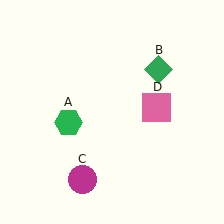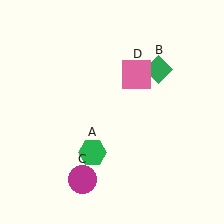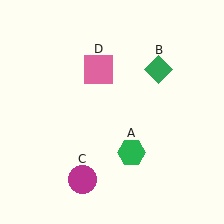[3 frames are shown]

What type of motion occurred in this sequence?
The green hexagon (object A), pink square (object D) rotated counterclockwise around the center of the scene.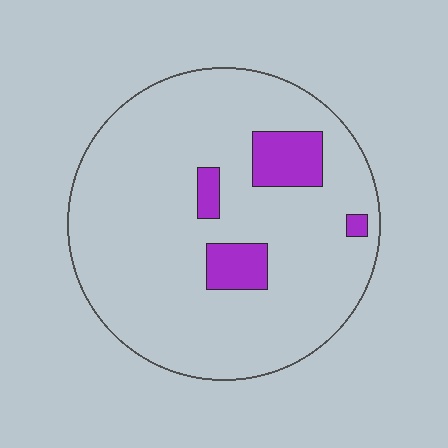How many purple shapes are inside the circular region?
4.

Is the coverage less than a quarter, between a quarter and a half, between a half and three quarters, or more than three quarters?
Less than a quarter.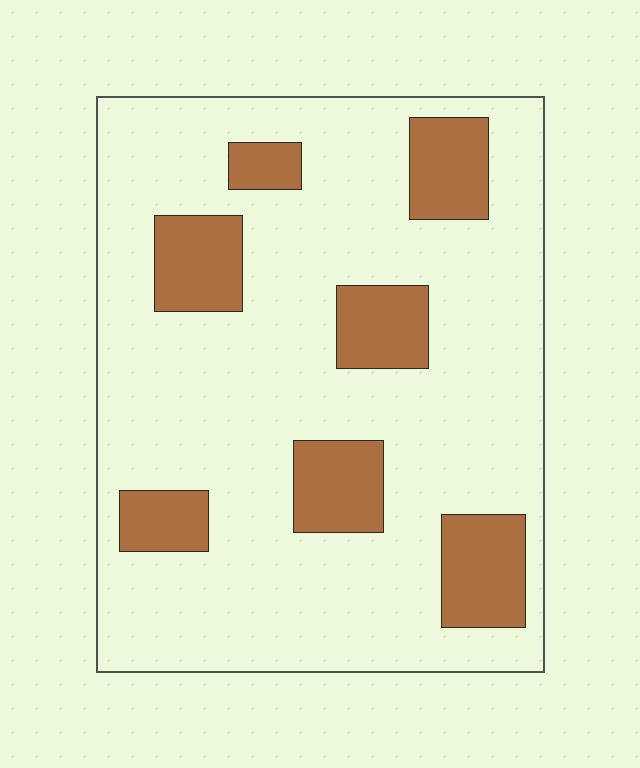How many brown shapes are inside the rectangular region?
7.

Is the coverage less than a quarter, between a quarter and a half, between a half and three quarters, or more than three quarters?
Less than a quarter.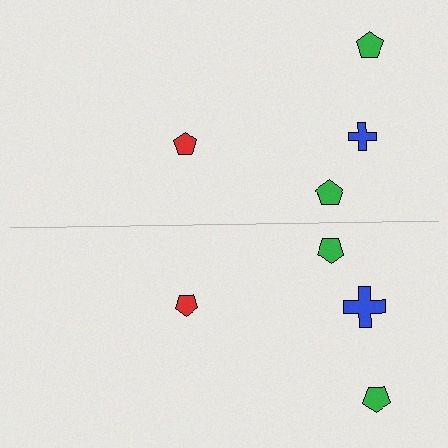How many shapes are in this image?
There are 8 shapes in this image.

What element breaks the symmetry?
The blue cross on the bottom side has a different size than its mirror counterpart.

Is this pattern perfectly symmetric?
No, the pattern is not perfectly symmetric. The blue cross on the bottom side has a different size than its mirror counterpart.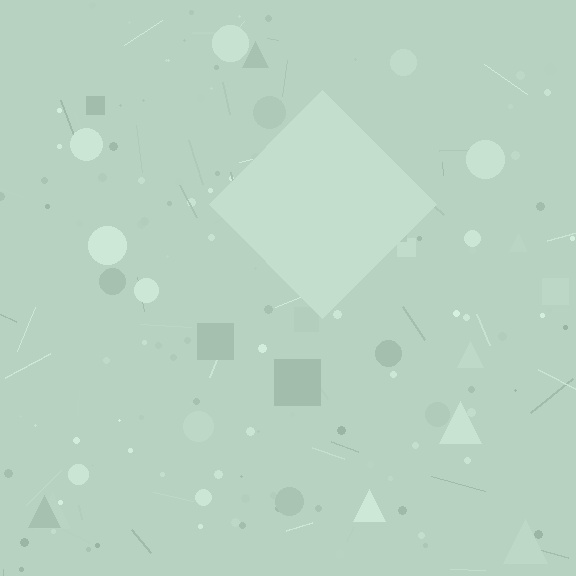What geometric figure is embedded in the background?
A diamond is embedded in the background.